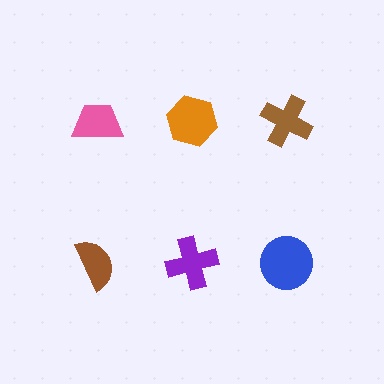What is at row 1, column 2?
An orange hexagon.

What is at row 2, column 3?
A blue circle.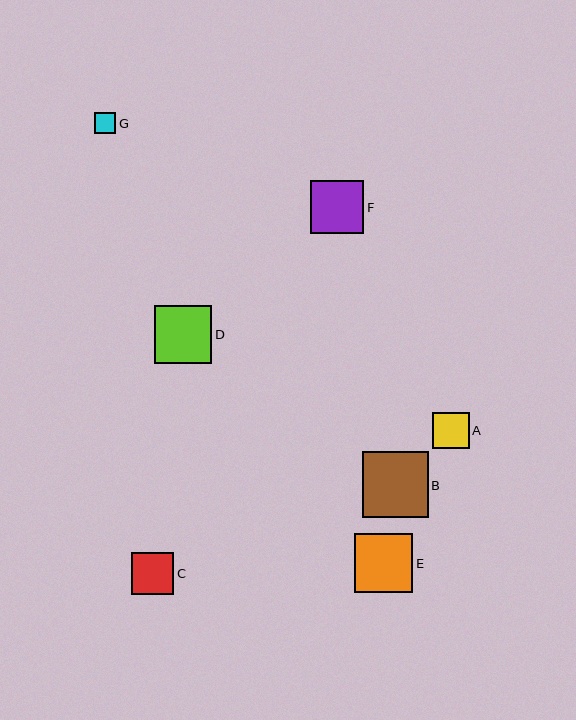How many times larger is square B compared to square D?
Square B is approximately 1.1 times the size of square D.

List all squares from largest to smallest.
From largest to smallest: B, E, D, F, C, A, G.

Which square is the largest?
Square B is the largest with a size of approximately 66 pixels.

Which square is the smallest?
Square G is the smallest with a size of approximately 21 pixels.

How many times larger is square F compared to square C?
Square F is approximately 1.3 times the size of square C.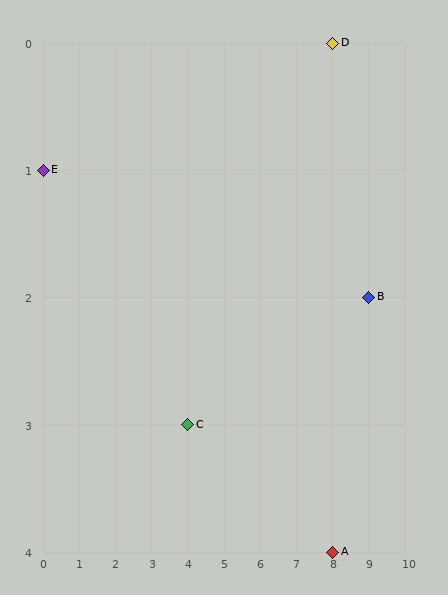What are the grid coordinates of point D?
Point D is at grid coordinates (8, 0).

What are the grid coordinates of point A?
Point A is at grid coordinates (8, 4).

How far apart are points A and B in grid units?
Points A and B are 1 column and 2 rows apart (about 2.2 grid units diagonally).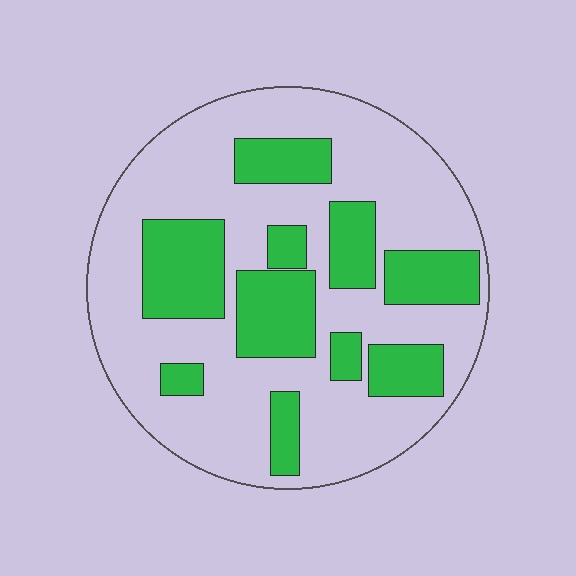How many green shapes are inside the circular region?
10.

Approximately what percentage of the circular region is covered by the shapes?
Approximately 30%.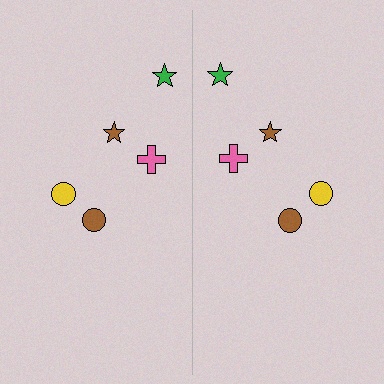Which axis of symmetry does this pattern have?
The pattern has a vertical axis of symmetry running through the center of the image.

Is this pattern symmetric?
Yes, this pattern has bilateral (reflection) symmetry.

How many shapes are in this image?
There are 10 shapes in this image.